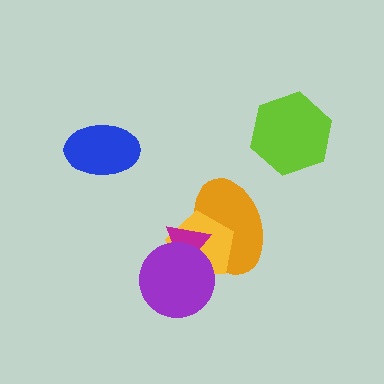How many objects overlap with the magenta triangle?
3 objects overlap with the magenta triangle.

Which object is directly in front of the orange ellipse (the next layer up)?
The yellow pentagon is directly in front of the orange ellipse.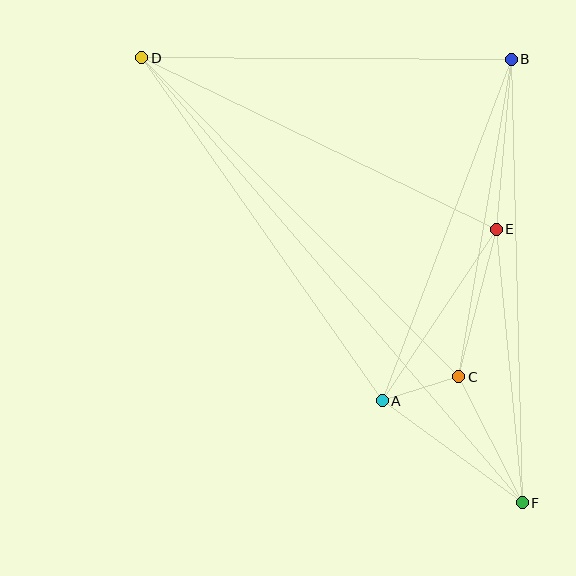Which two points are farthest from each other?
Points D and F are farthest from each other.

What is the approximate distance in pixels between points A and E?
The distance between A and E is approximately 206 pixels.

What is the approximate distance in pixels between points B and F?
The distance between B and F is approximately 444 pixels.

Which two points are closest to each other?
Points A and C are closest to each other.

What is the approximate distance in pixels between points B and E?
The distance between B and E is approximately 171 pixels.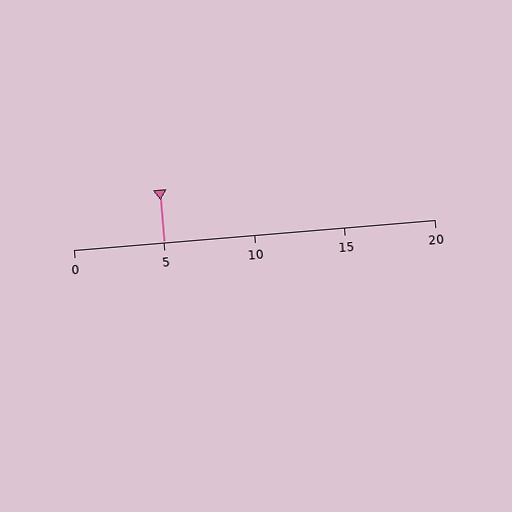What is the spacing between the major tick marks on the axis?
The major ticks are spaced 5 apart.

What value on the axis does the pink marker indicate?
The marker indicates approximately 5.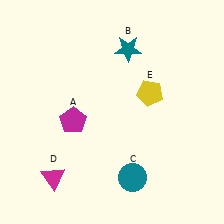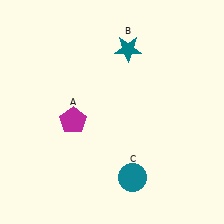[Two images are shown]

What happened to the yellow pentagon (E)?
The yellow pentagon (E) was removed in Image 2. It was in the top-right area of Image 1.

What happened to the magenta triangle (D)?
The magenta triangle (D) was removed in Image 2. It was in the bottom-left area of Image 1.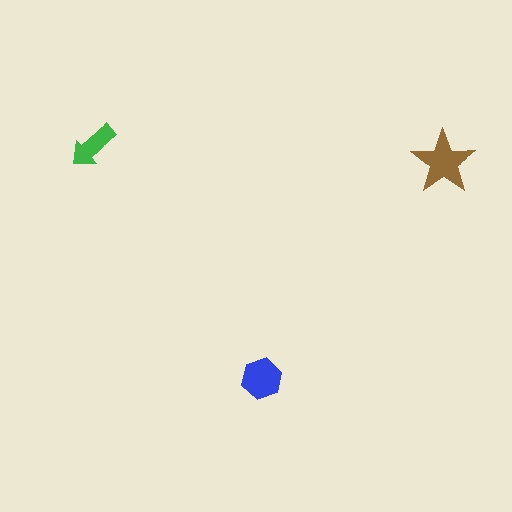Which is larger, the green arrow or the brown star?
The brown star.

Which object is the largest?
The brown star.